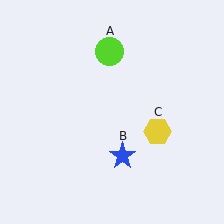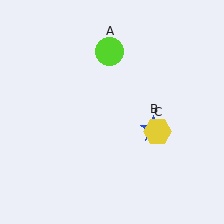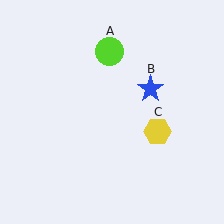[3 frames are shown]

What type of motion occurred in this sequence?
The blue star (object B) rotated counterclockwise around the center of the scene.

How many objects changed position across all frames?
1 object changed position: blue star (object B).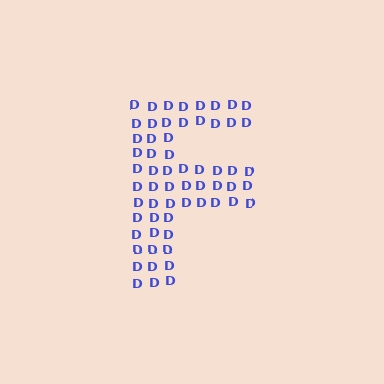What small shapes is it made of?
It is made of small letter D's.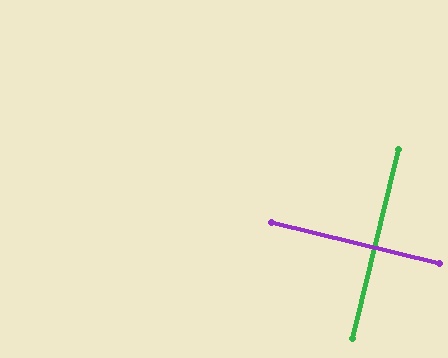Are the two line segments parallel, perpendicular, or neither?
Perpendicular — they meet at approximately 90°.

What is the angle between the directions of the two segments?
Approximately 90 degrees.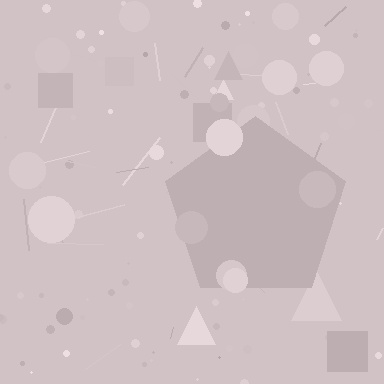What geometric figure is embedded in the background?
A pentagon is embedded in the background.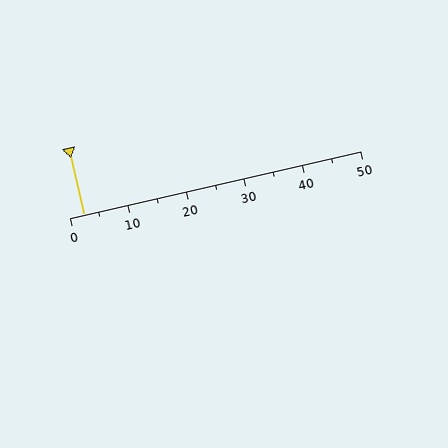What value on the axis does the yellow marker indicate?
The marker indicates approximately 2.5.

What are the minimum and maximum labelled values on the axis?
The axis runs from 0 to 50.